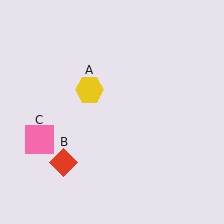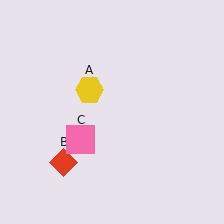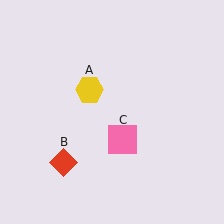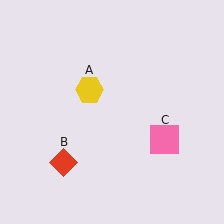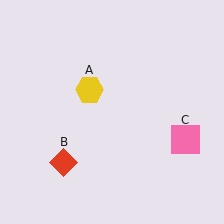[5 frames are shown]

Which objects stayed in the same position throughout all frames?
Yellow hexagon (object A) and red diamond (object B) remained stationary.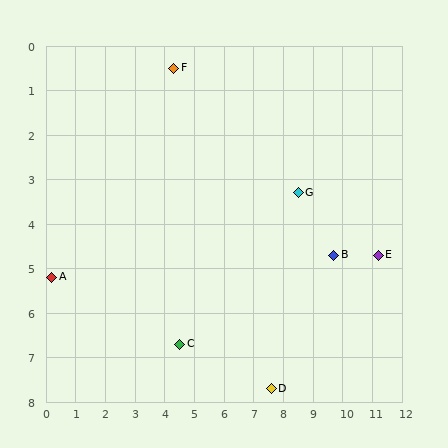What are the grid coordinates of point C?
Point C is at approximately (4.5, 6.7).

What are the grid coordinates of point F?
Point F is at approximately (4.3, 0.5).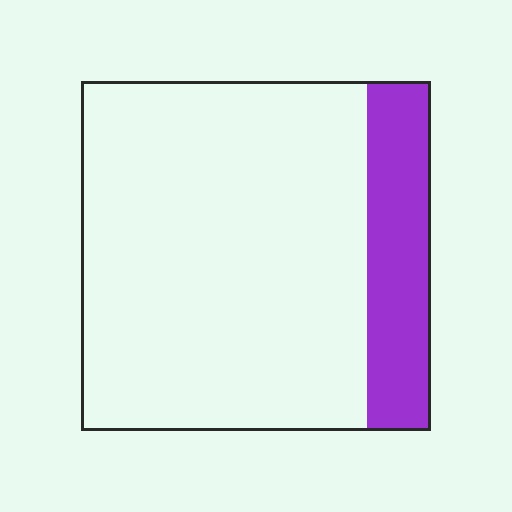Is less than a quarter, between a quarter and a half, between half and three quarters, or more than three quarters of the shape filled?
Less than a quarter.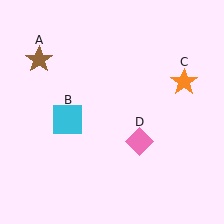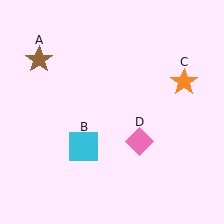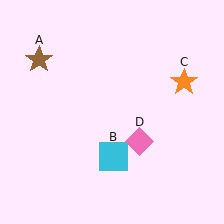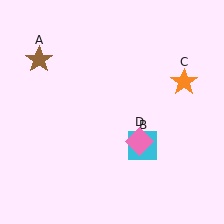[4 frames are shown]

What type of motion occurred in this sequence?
The cyan square (object B) rotated counterclockwise around the center of the scene.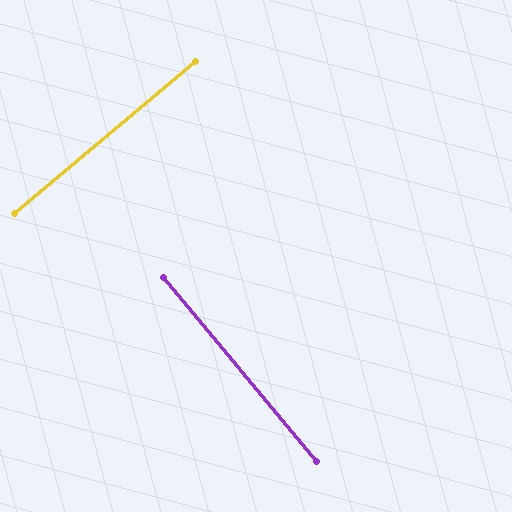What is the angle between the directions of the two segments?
Approximately 90 degrees.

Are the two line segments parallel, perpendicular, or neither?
Perpendicular — they meet at approximately 90°.